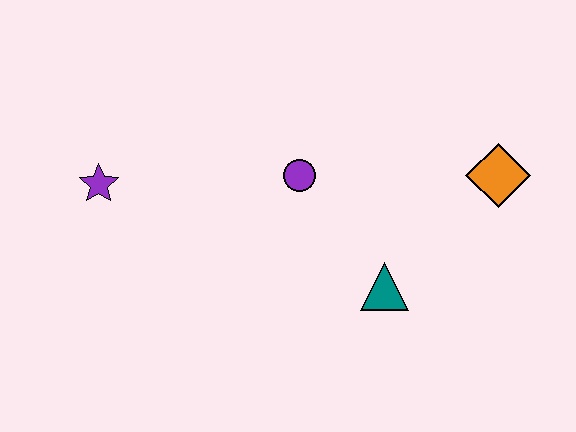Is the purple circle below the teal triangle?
No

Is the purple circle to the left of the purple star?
No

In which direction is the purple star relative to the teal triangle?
The purple star is to the left of the teal triangle.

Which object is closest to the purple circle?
The teal triangle is closest to the purple circle.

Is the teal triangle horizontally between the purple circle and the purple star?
No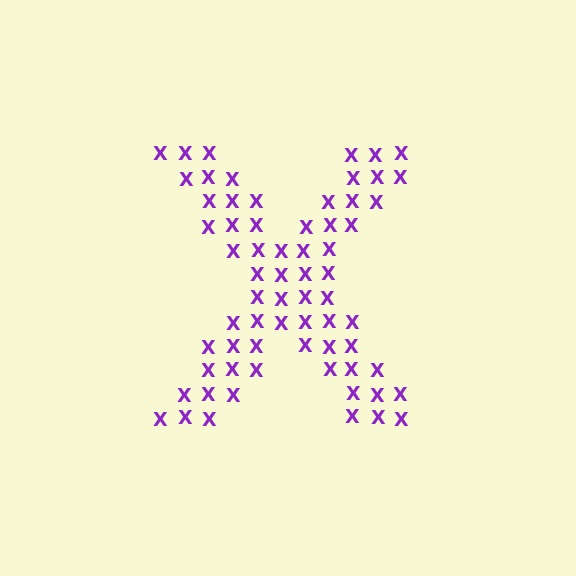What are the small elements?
The small elements are letter X's.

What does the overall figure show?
The overall figure shows the letter X.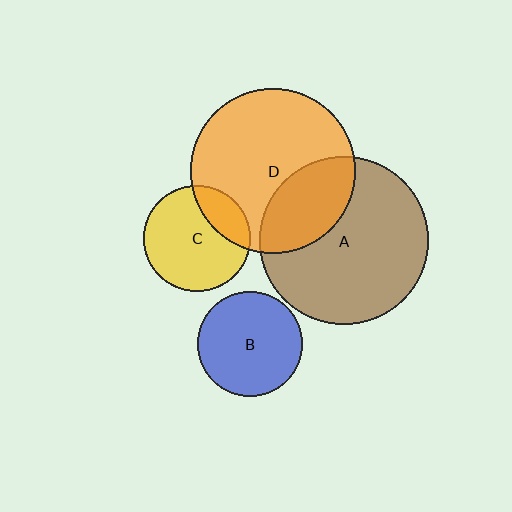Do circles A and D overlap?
Yes.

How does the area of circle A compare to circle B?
Approximately 2.6 times.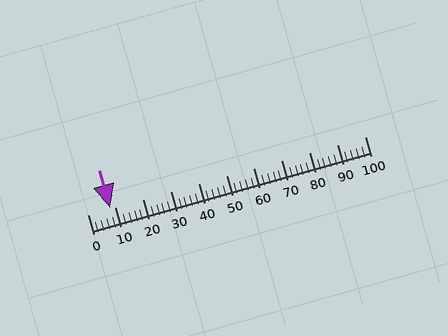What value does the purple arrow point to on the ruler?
The purple arrow points to approximately 8.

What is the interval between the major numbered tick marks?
The major tick marks are spaced 10 units apart.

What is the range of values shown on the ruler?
The ruler shows values from 0 to 100.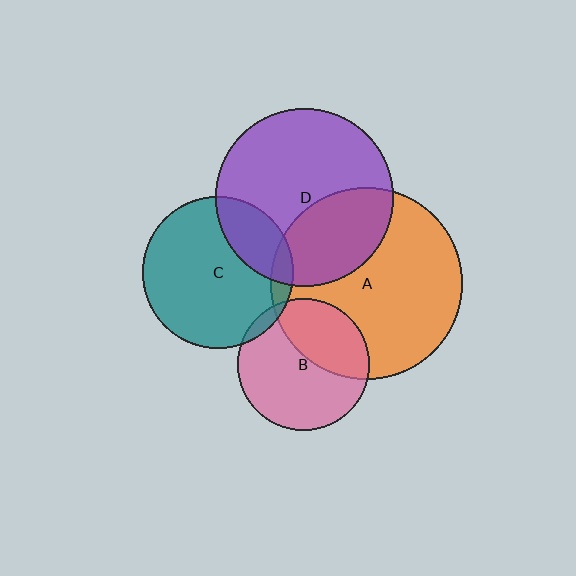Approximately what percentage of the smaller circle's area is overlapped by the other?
Approximately 35%.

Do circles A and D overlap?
Yes.